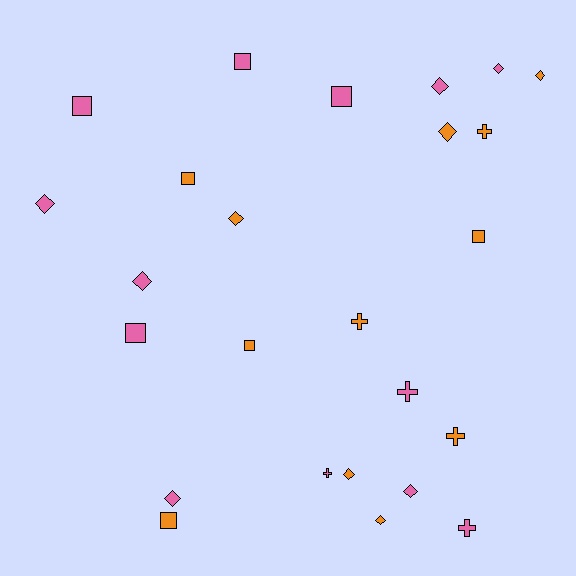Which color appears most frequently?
Pink, with 13 objects.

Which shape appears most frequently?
Diamond, with 11 objects.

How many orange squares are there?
There are 4 orange squares.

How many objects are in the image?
There are 25 objects.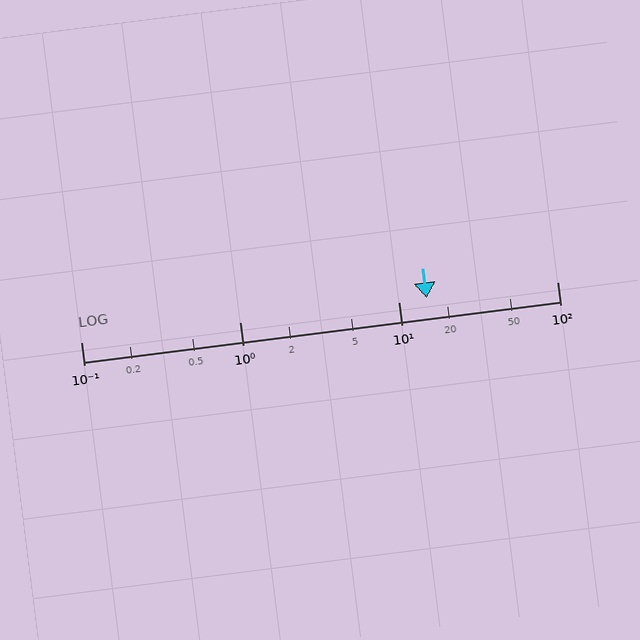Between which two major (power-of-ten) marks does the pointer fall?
The pointer is between 10 and 100.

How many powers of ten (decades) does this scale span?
The scale spans 3 decades, from 0.1 to 100.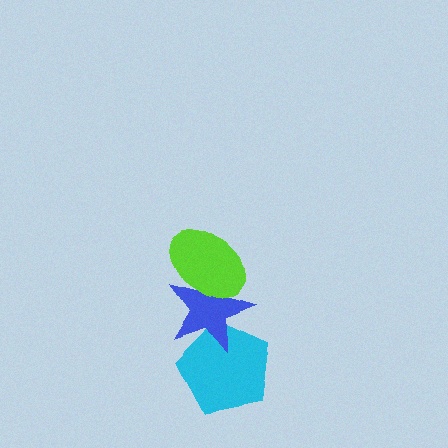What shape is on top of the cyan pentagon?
The blue star is on top of the cyan pentagon.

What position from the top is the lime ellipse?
The lime ellipse is 1st from the top.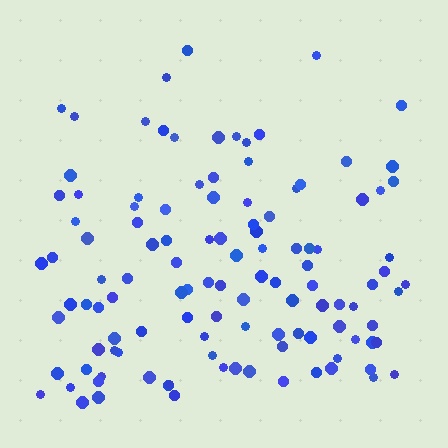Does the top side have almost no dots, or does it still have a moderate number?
Still a moderate number, just noticeably fewer than the bottom.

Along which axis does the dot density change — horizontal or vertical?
Vertical.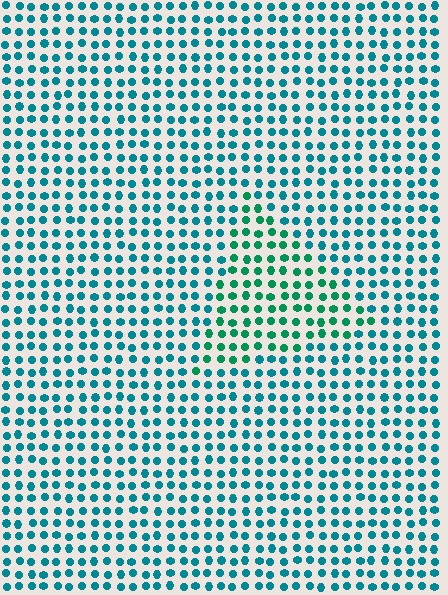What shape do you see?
I see a triangle.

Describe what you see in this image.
The image is filled with small teal elements in a uniform arrangement. A triangle-shaped region is visible where the elements are tinted to a slightly different hue, forming a subtle color boundary.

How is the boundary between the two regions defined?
The boundary is defined purely by a slight shift in hue (about 30 degrees). Spacing, size, and orientation are identical on both sides.